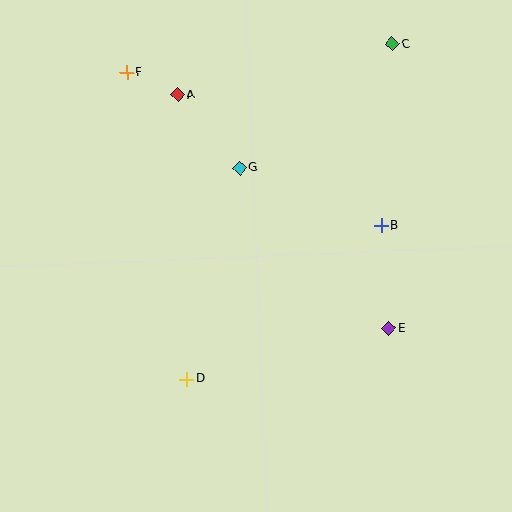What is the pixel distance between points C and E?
The distance between C and E is 284 pixels.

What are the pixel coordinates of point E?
Point E is at (389, 328).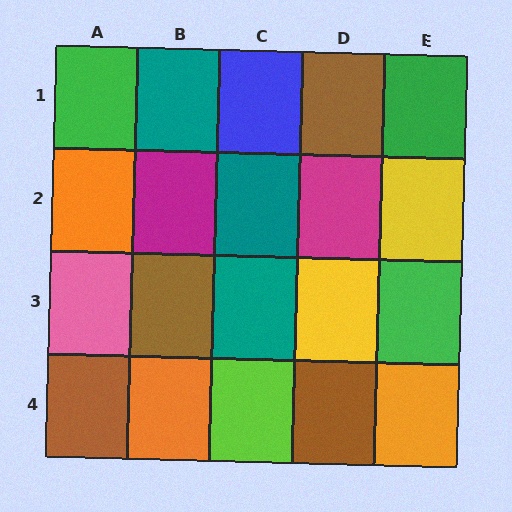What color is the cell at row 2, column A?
Orange.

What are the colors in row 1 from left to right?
Green, teal, blue, brown, green.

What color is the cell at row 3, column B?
Brown.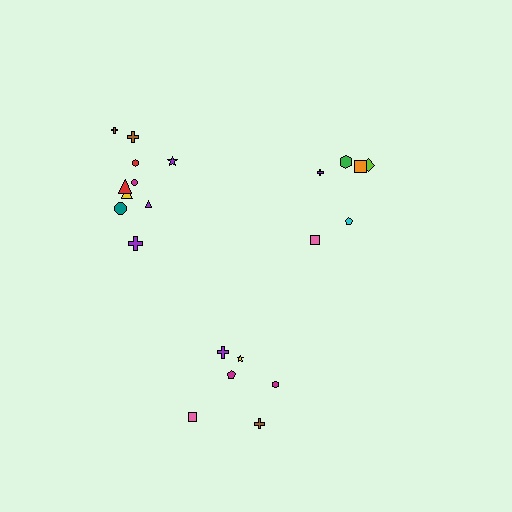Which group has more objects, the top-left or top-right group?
The top-left group.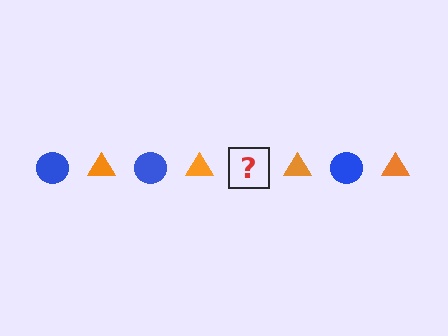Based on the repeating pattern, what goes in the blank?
The blank should be a blue circle.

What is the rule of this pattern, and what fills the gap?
The rule is that the pattern alternates between blue circle and orange triangle. The gap should be filled with a blue circle.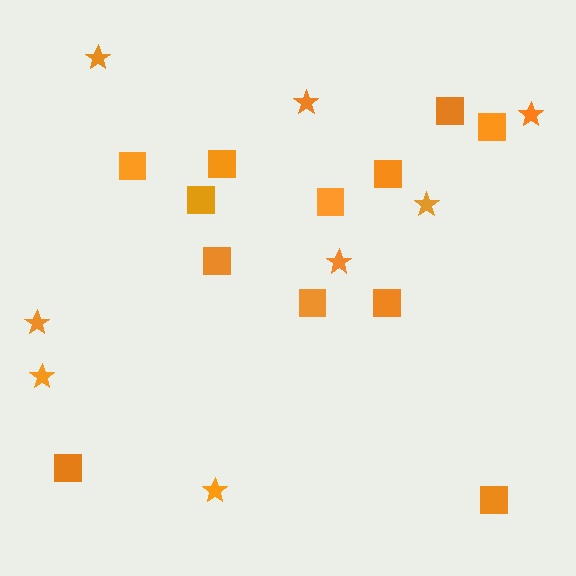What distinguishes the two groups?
There are 2 groups: one group of stars (8) and one group of squares (12).